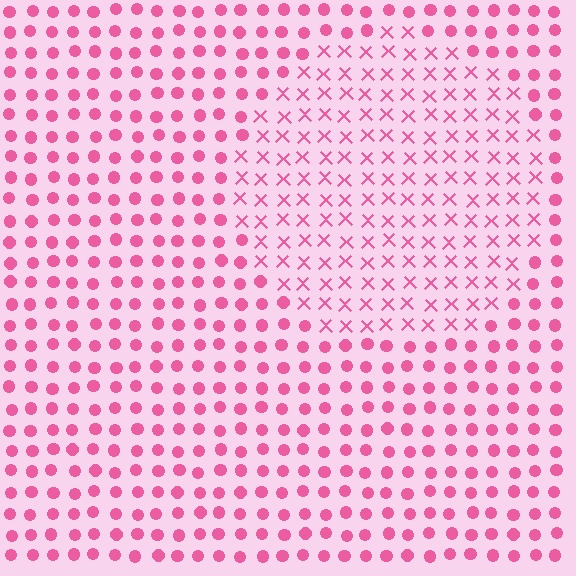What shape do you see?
I see a circle.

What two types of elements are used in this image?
The image uses X marks inside the circle region and circles outside it.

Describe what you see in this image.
The image is filled with small pink elements arranged in a uniform grid. A circle-shaped region contains X marks, while the surrounding area contains circles. The boundary is defined purely by the change in element shape.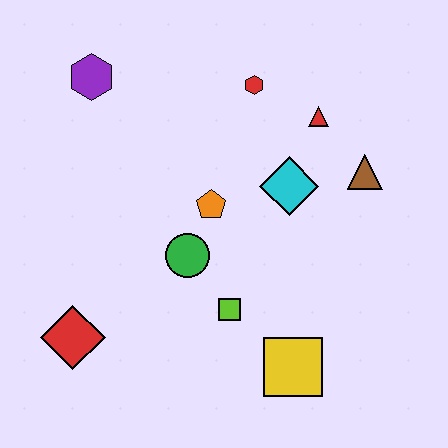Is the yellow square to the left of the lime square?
No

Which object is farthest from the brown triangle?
The red diamond is farthest from the brown triangle.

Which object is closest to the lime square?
The green circle is closest to the lime square.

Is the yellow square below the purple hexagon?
Yes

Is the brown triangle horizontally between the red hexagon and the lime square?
No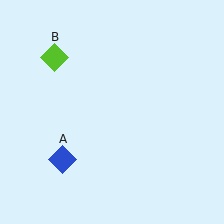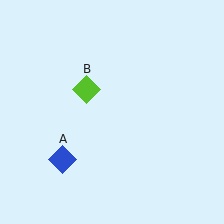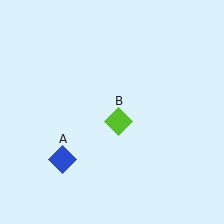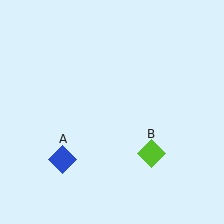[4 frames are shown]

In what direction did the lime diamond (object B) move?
The lime diamond (object B) moved down and to the right.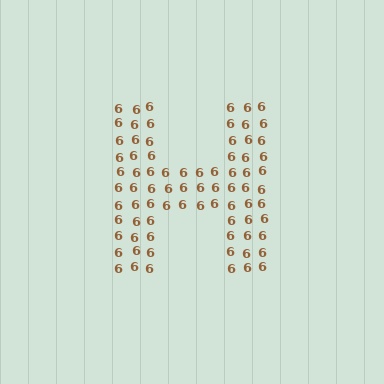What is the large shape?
The large shape is the letter H.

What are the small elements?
The small elements are digit 6's.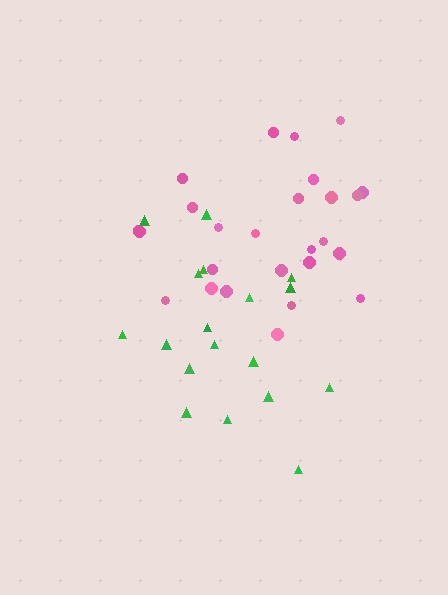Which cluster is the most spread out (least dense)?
Green.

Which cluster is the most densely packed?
Pink.